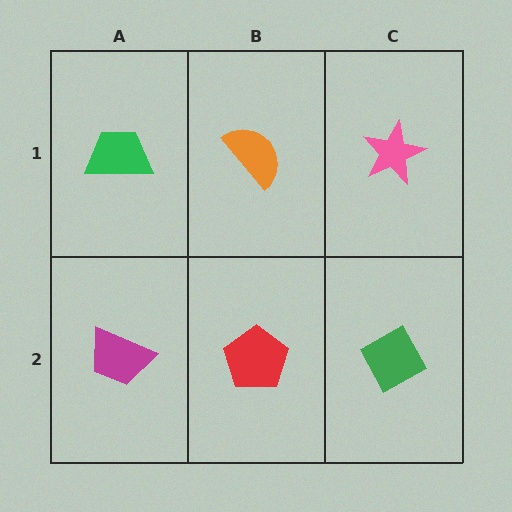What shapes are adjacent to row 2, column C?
A pink star (row 1, column C), a red pentagon (row 2, column B).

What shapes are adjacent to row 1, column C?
A green diamond (row 2, column C), an orange semicircle (row 1, column B).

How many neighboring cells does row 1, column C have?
2.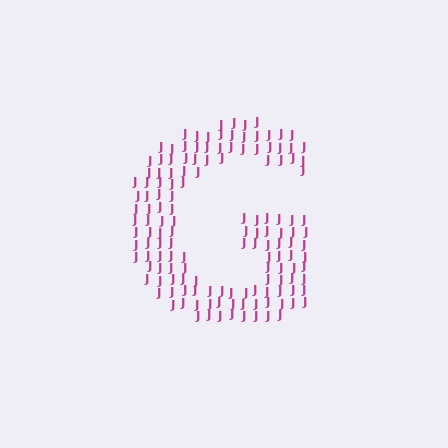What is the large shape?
The large shape is the letter G.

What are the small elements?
The small elements are letter J's.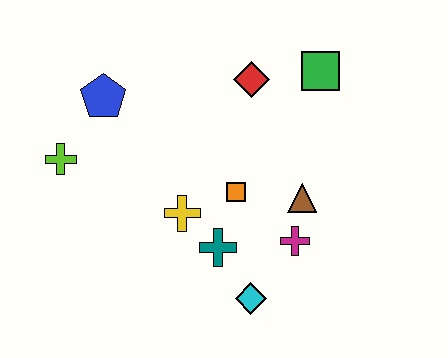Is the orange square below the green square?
Yes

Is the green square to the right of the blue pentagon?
Yes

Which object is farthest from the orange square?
The lime cross is farthest from the orange square.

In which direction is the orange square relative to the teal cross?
The orange square is above the teal cross.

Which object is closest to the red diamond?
The green square is closest to the red diamond.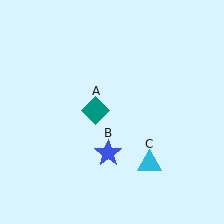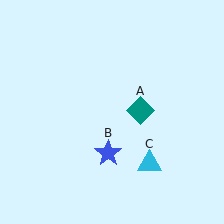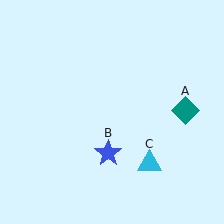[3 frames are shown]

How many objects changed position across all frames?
1 object changed position: teal diamond (object A).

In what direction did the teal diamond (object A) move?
The teal diamond (object A) moved right.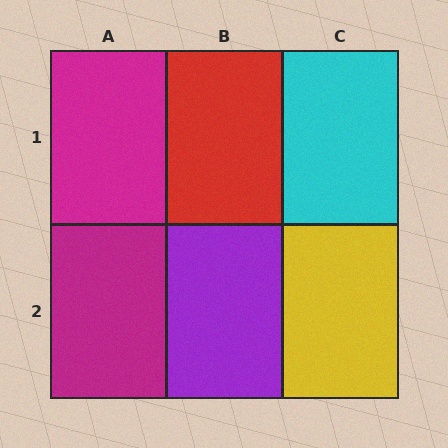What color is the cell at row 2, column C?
Yellow.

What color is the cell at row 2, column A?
Magenta.